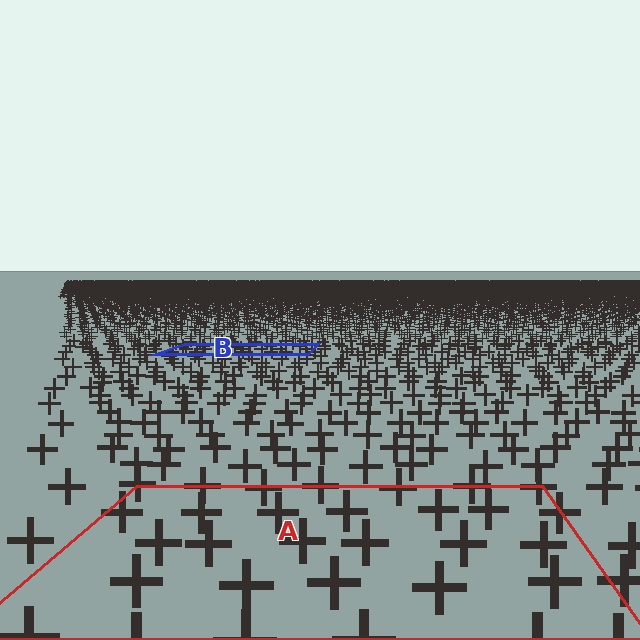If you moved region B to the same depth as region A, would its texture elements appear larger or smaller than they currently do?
They would appear larger. At a closer depth, the same texture elements are projected at a bigger on-screen size.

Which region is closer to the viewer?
Region A is closer. The texture elements there are larger and more spread out.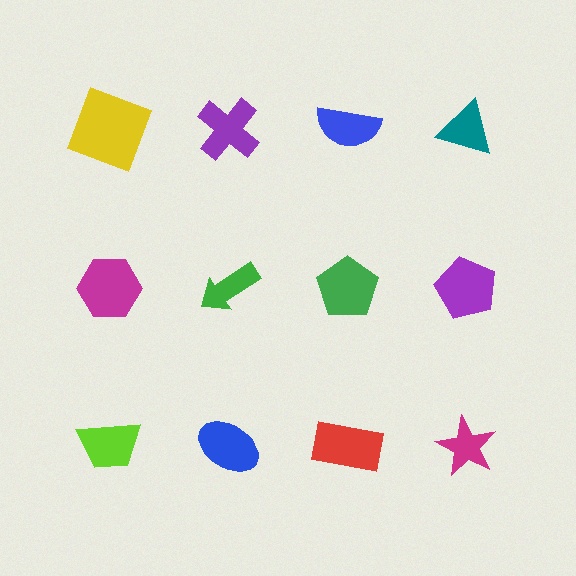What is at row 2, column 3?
A green pentagon.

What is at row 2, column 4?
A purple pentagon.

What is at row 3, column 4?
A magenta star.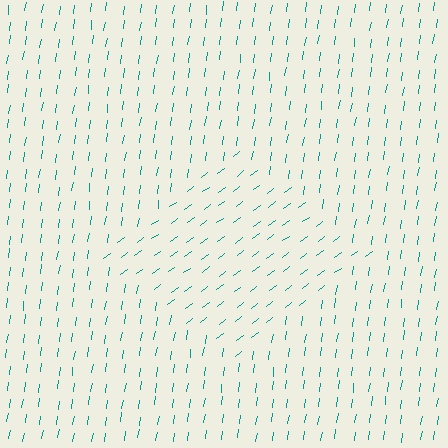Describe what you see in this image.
The image is filled with small teal line segments. A diamond region in the image has lines oriented differently from the surrounding lines, creating a visible texture boundary.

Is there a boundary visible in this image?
Yes, there is a texture boundary formed by a change in line orientation.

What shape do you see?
I see a diamond.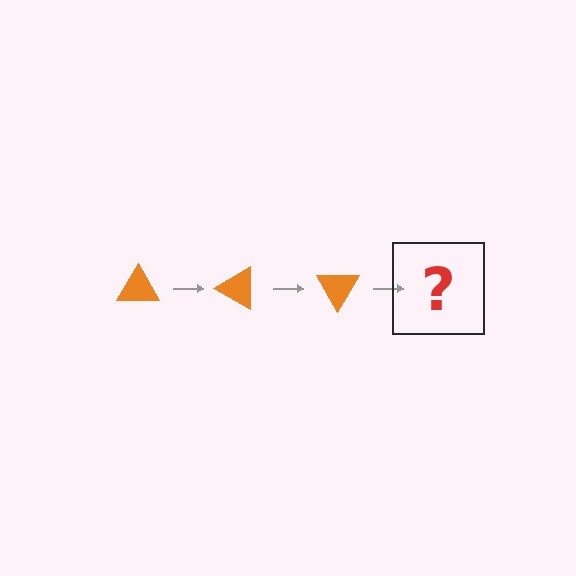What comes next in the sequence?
The next element should be an orange triangle rotated 90 degrees.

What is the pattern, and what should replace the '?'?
The pattern is that the triangle rotates 30 degrees each step. The '?' should be an orange triangle rotated 90 degrees.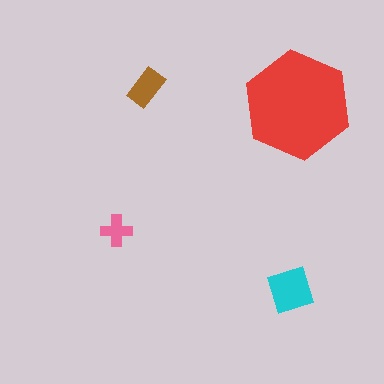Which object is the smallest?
The pink cross.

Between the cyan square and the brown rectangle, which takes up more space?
The cyan square.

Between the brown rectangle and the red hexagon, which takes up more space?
The red hexagon.